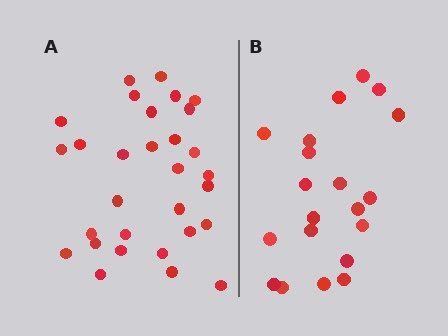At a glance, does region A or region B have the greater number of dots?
Region A (the left region) has more dots.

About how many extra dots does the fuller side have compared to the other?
Region A has roughly 10 or so more dots than region B.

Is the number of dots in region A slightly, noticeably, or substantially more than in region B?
Region A has substantially more. The ratio is roughly 1.5 to 1.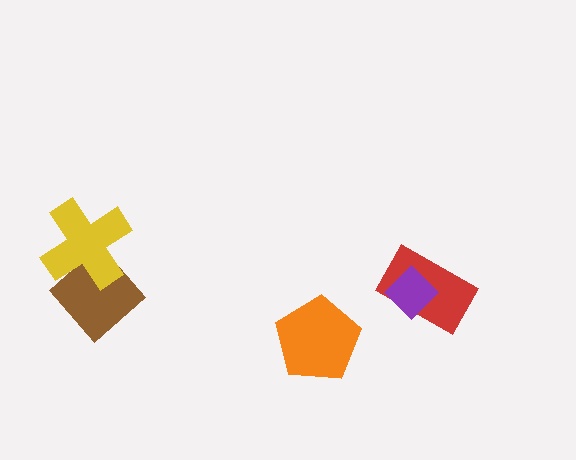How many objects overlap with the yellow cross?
1 object overlaps with the yellow cross.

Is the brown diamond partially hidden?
Yes, it is partially covered by another shape.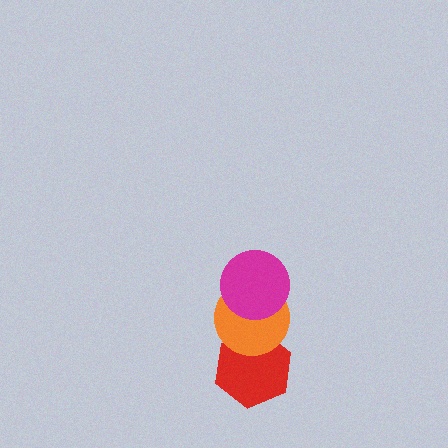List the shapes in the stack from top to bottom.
From top to bottom: the magenta circle, the orange circle, the red hexagon.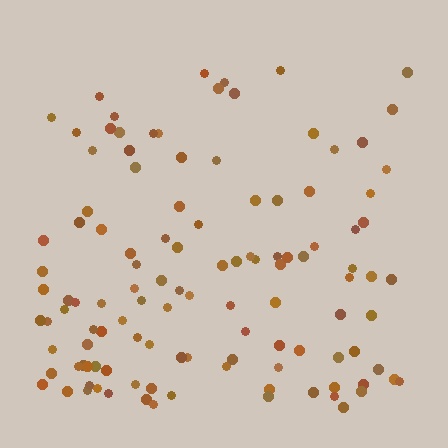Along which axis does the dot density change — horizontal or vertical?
Vertical.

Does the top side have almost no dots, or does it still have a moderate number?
Still a moderate number, just noticeably fewer than the bottom.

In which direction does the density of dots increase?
From top to bottom, with the bottom side densest.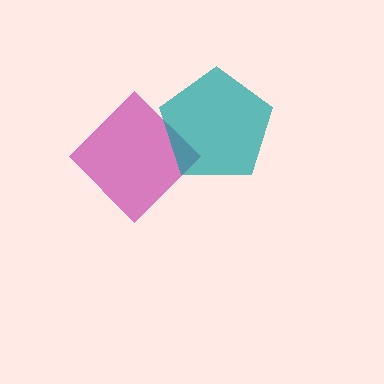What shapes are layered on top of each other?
The layered shapes are: a magenta diamond, a teal pentagon.